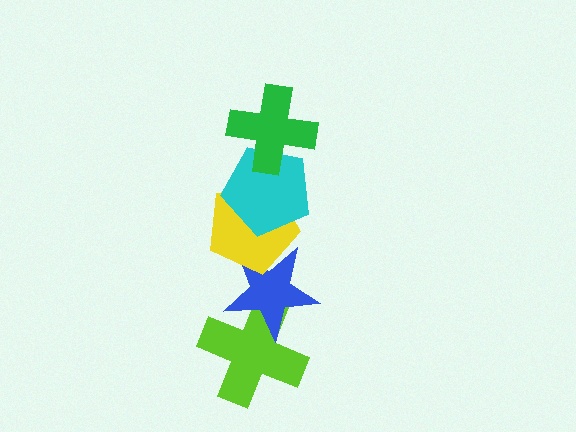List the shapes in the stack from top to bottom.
From top to bottom: the green cross, the cyan pentagon, the yellow pentagon, the blue star, the lime cross.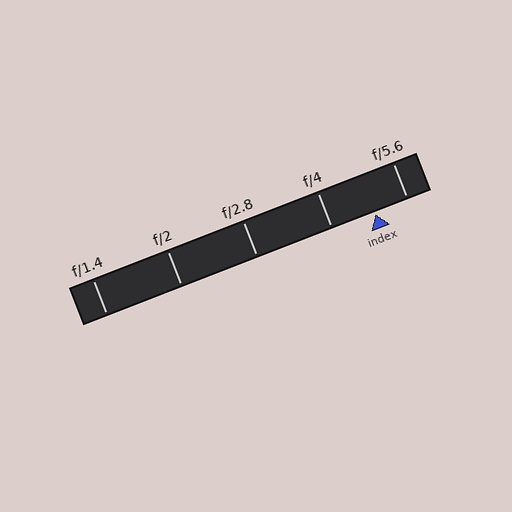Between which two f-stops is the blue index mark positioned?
The index mark is between f/4 and f/5.6.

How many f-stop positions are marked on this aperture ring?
There are 5 f-stop positions marked.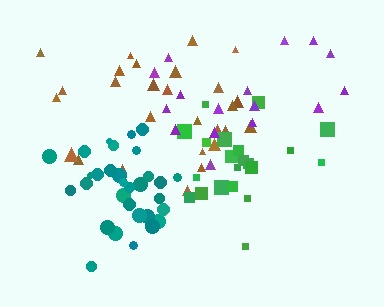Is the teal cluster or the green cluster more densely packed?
Teal.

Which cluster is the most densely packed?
Teal.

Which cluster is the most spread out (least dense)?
Purple.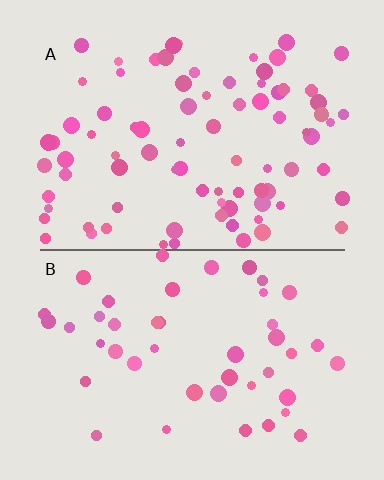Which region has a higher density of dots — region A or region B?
A (the top).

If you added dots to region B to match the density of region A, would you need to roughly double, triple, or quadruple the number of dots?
Approximately double.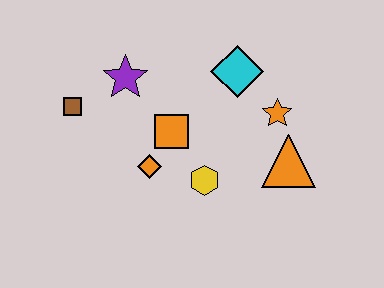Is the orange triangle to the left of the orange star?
No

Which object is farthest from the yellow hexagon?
The brown square is farthest from the yellow hexagon.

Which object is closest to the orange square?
The orange diamond is closest to the orange square.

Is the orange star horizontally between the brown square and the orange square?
No